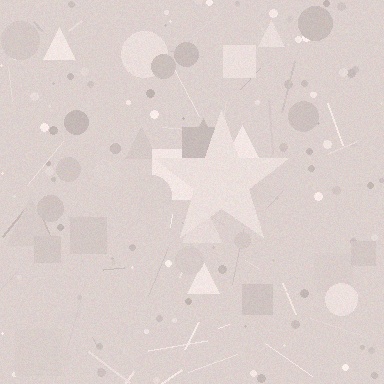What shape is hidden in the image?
A star is hidden in the image.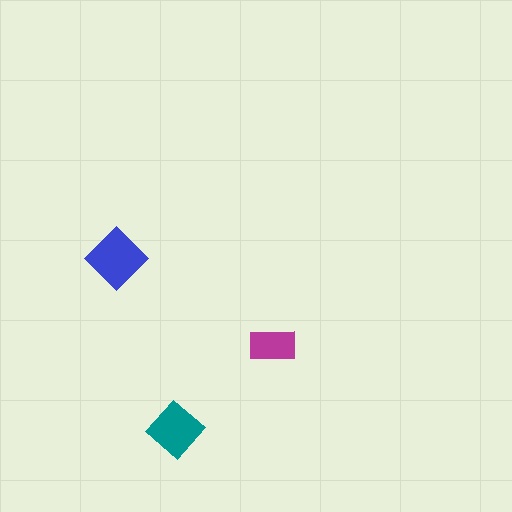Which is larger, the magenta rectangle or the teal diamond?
The teal diamond.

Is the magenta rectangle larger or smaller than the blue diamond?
Smaller.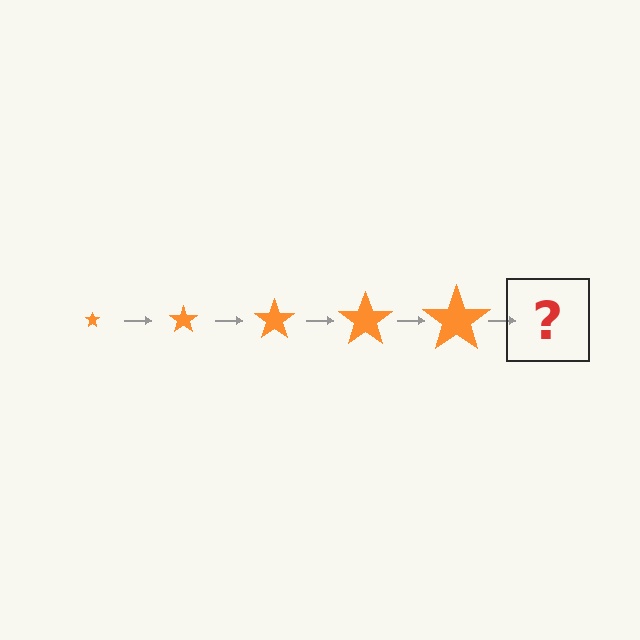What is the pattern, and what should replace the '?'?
The pattern is that the star gets progressively larger each step. The '?' should be an orange star, larger than the previous one.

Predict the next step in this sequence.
The next step is an orange star, larger than the previous one.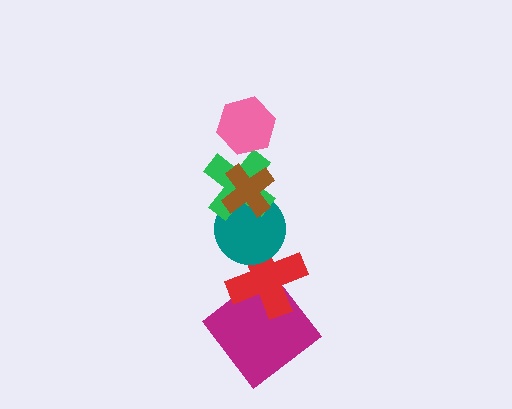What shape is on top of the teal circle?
The green cross is on top of the teal circle.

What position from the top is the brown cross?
The brown cross is 2nd from the top.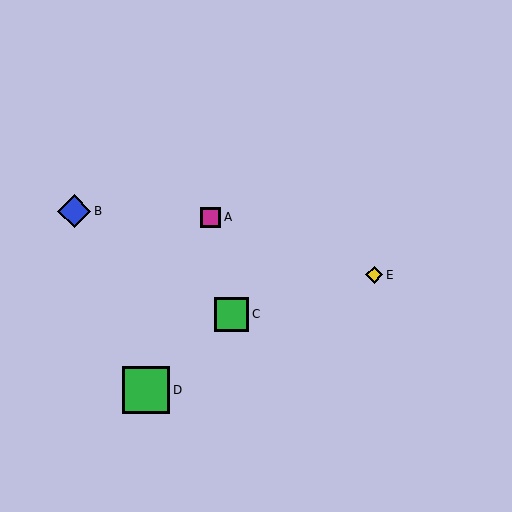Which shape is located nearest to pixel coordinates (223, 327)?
The green square (labeled C) at (232, 314) is nearest to that location.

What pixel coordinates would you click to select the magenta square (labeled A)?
Click at (211, 217) to select the magenta square A.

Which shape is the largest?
The green square (labeled D) is the largest.